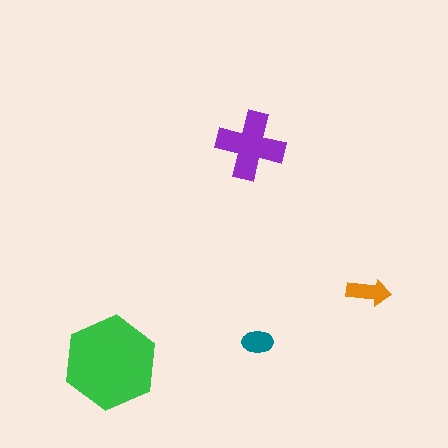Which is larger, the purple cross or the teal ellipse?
The purple cross.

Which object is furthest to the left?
The green hexagon is leftmost.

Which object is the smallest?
The teal ellipse.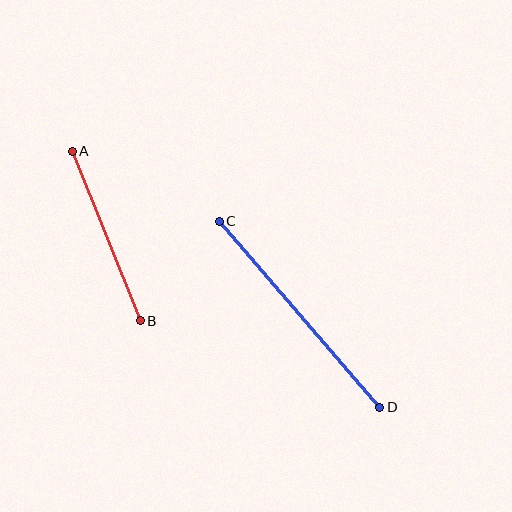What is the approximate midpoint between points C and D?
The midpoint is at approximately (299, 314) pixels.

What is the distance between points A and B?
The distance is approximately 183 pixels.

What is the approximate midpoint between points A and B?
The midpoint is at approximately (106, 236) pixels.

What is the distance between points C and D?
The distance is approximately 246 pixels.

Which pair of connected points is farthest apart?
Points C and D are farthest apart.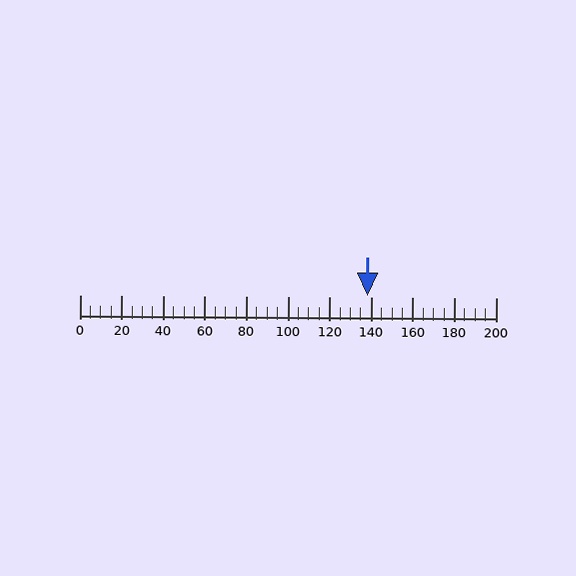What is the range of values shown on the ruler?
The ruler shows values from 0 to 200.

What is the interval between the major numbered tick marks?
The major tick marks are spaced 20 units apart.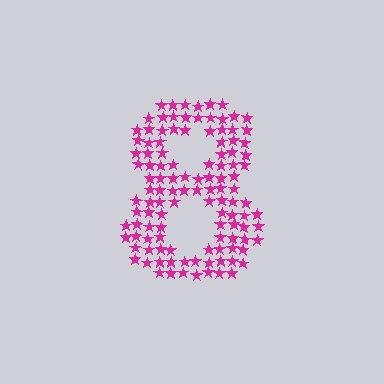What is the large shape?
The large shape is the digit 8.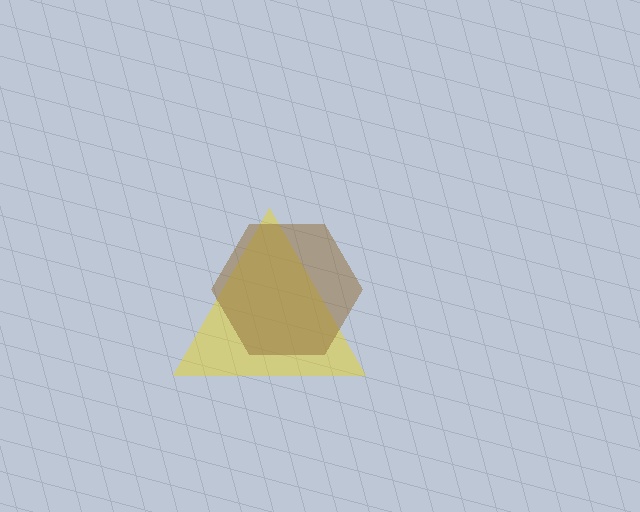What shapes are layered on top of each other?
The layered shapes are: a yellow triangle, a brown hexagon.